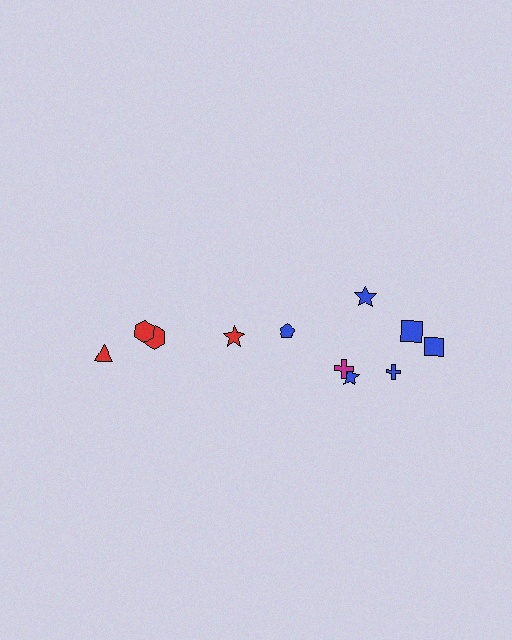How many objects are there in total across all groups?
There are 11 objects.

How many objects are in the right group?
There are 7 objects.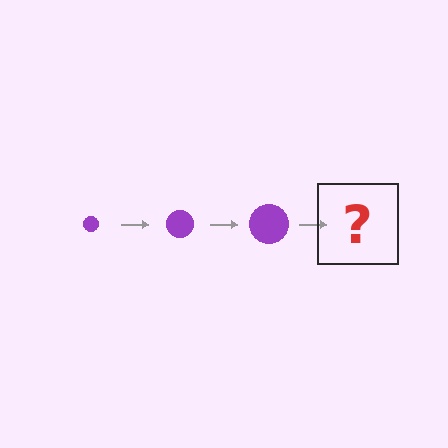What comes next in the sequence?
The next element should be a purple circle, larger than the previous one.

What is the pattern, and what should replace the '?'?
The pattern is that the circle gets progressively larger each step. The '?' should be a purple circle, larger than the previous one.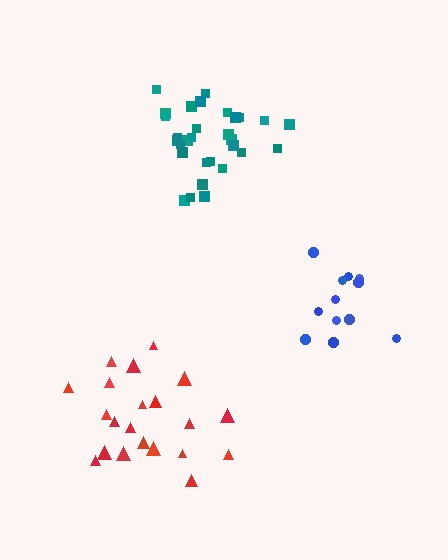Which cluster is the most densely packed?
Teal.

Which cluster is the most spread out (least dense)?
Red.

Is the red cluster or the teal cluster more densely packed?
Teal.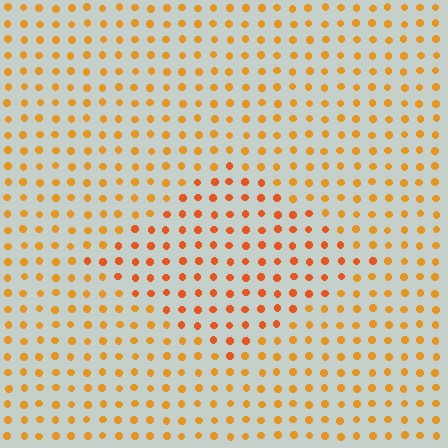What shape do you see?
I see a diamond.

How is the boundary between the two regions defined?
The boundary is defined purely by a slight shift in hue (about 19 degrees). Spacing, size, and orientation are identical on both sides.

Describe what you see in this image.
The image is filled with small orange elements in a uniform arrangement. A diamond-shaped region is visible where the elements are tinted to a slightly different hue, forming a subtle color boundary.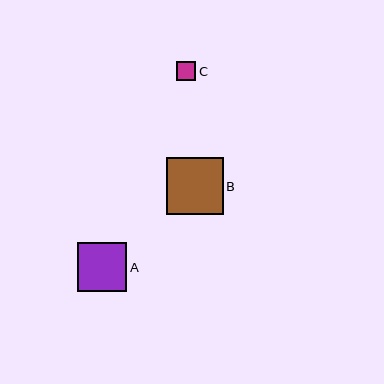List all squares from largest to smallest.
From largest to smallest: B, A, C.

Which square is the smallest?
Square C is the smallest with a size of approximately 20 pixels.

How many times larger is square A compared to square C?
Square A is approximately 2.5 times the size of square C.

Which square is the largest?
Square B is the largest with a size of approximately 57 pixels.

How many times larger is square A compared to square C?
Square A is approximately 2.5 times the size of square C.